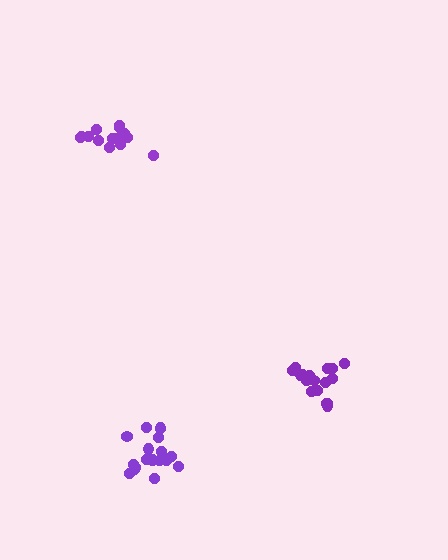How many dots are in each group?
Group 1: 17 dots, Group 2: 16 dots, Group 3: 19 dots (52 total).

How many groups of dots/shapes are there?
There are 3 groups.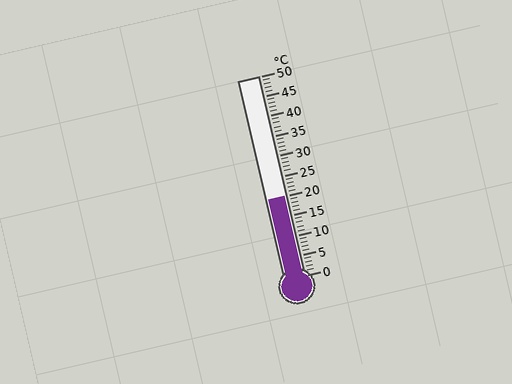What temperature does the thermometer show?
The thermometer shows approximately 20°C.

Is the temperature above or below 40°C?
The temperature is below 40°C.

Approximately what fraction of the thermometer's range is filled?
The thermometer is filled to approximately 40% of its range.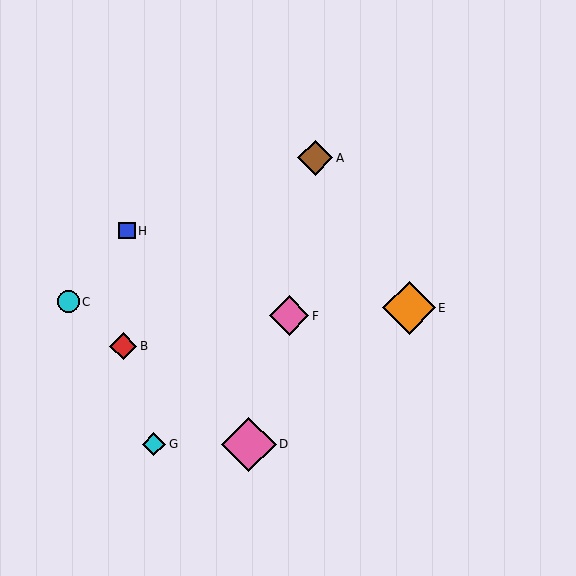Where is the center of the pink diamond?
The center of the pink diamond is at (289, 316).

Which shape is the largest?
The pink diamond (labeled D) is the largest.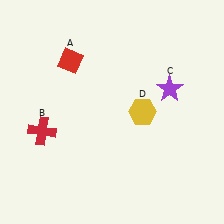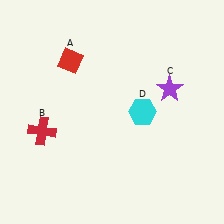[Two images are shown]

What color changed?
The hexagon (D) changed from yellow in Image 1 to cyan in Image 2.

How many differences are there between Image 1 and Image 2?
There is 1 difference between the two images.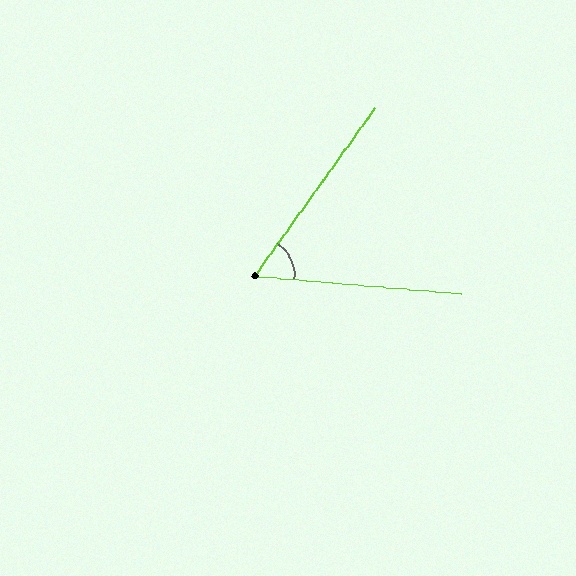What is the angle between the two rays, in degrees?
Approximately 59 degrees.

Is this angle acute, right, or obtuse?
It is acute.